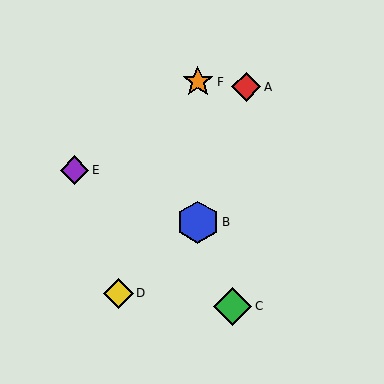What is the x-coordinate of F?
Object F is at x≈198.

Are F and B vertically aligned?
Yes, both are at x≈198.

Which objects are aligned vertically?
Objects B, F are aligned vertically.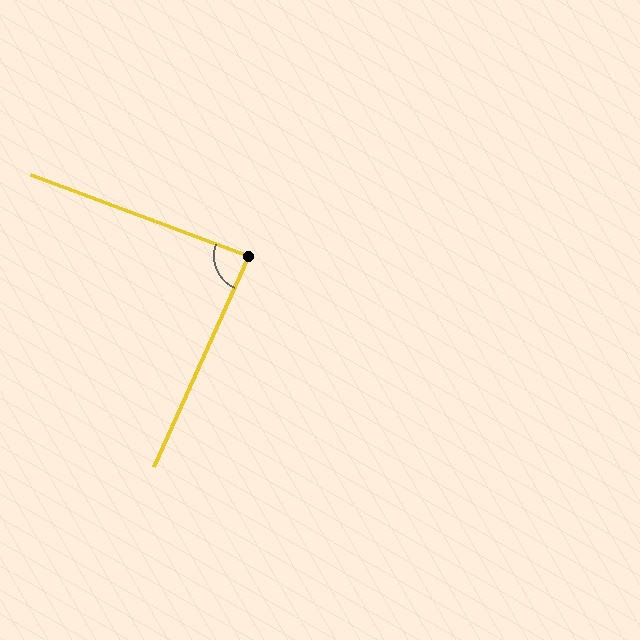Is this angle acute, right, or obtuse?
It is approximately a right angle.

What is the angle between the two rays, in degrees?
Approximately 86 degrees.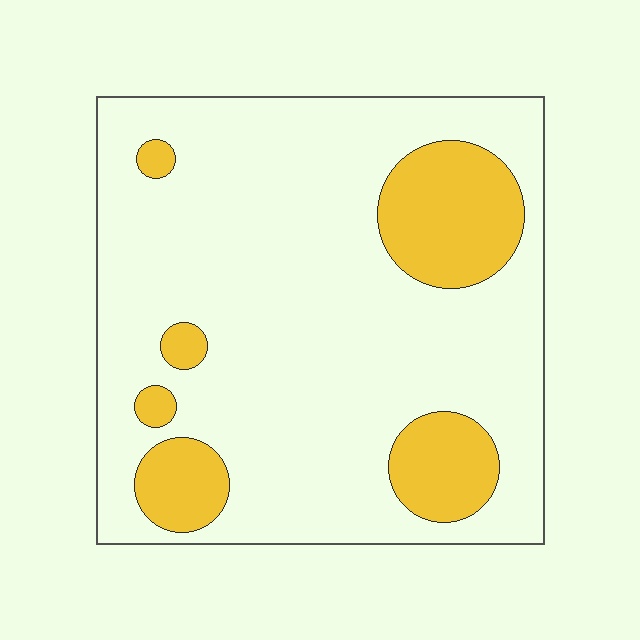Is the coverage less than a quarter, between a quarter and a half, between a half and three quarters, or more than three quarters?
Less than a quarter.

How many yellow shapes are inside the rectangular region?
6.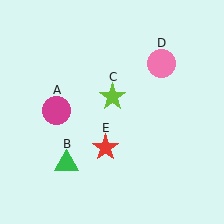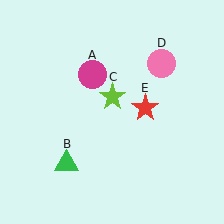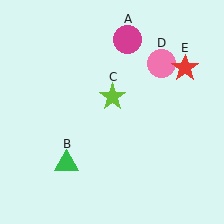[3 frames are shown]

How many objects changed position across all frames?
2 objects changed position: magenta circle (object A), red star (object E).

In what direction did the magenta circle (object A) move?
The magenta circle (object A) moved up and to the right.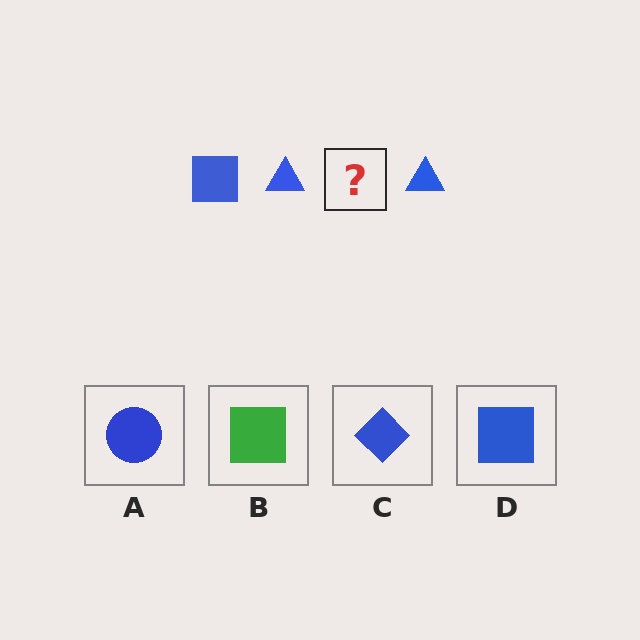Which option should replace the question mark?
Option D.